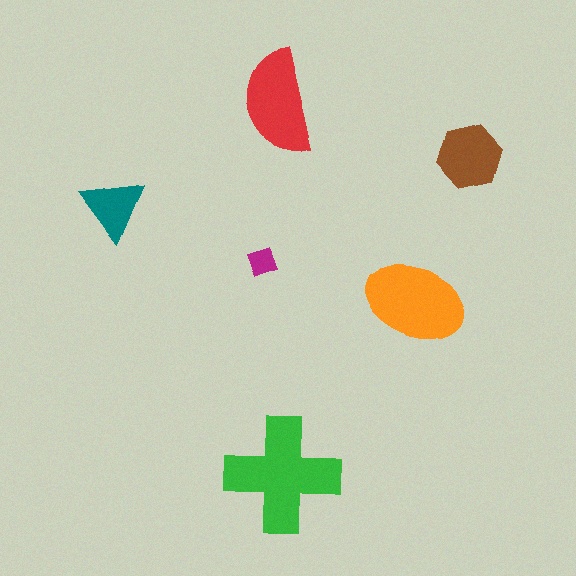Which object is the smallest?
The magenta diamond.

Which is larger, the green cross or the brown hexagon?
The green cross.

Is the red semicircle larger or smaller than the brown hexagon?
Larger.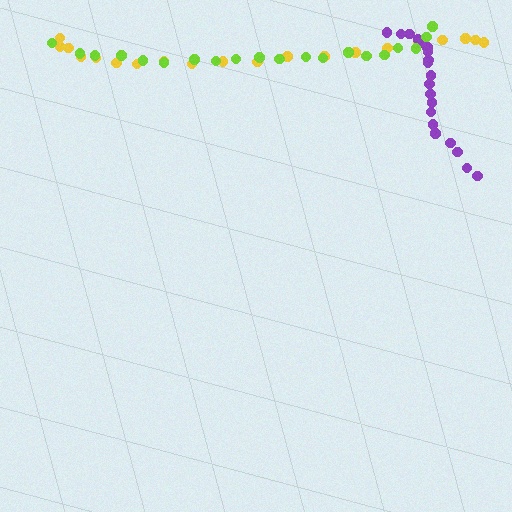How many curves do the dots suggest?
There are 3 distinct paths.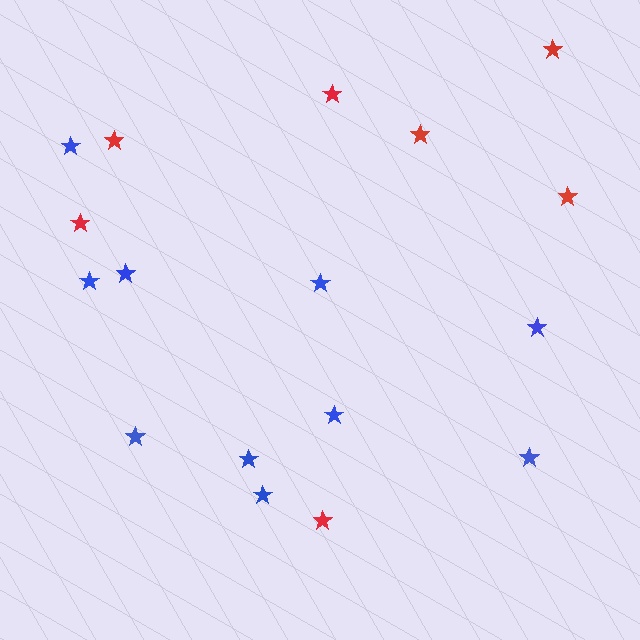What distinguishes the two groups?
There are 2 groups: one group of red stars (7) and one group of blue stars (10).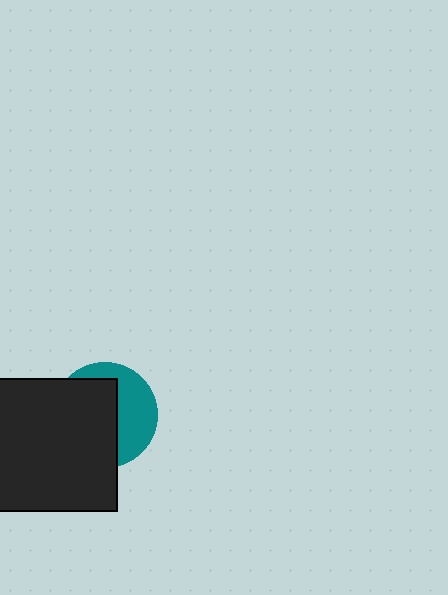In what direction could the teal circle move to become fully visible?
The teal circle could move right. That would shift it out from behind the black square entirely.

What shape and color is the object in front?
The object in front is a black square.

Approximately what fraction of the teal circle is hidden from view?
Roughly 58% of the teal circle is hidden behind the black square.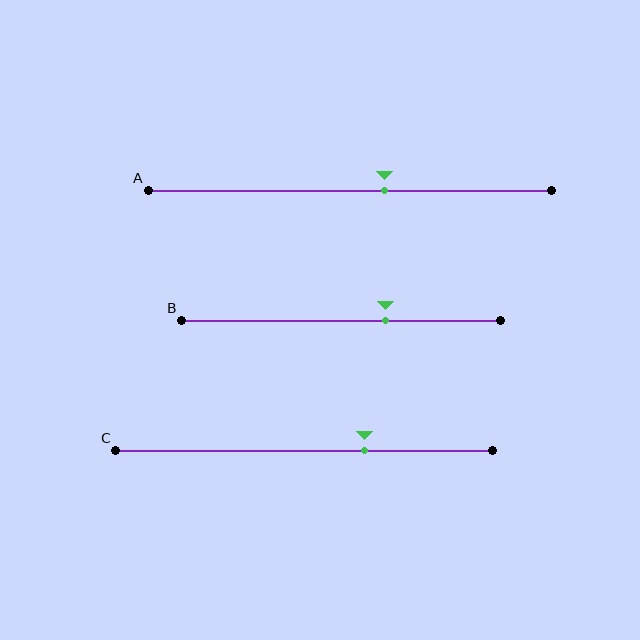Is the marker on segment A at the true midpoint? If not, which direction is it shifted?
No, the marker on segment A is shifted to the right by about 9% of the segment length.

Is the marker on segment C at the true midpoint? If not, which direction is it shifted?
No, the marker on segment C is shifted to the right by about 16% of the segment length.